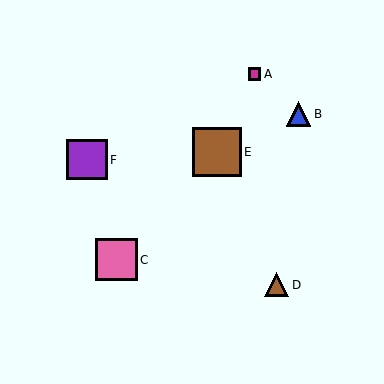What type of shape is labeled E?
Shape E is a brown square.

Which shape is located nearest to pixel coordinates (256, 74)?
The magenta square (labeled A) at (255, 74) is nearest to that location.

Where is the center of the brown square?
The center of the brown square is at (217, 152).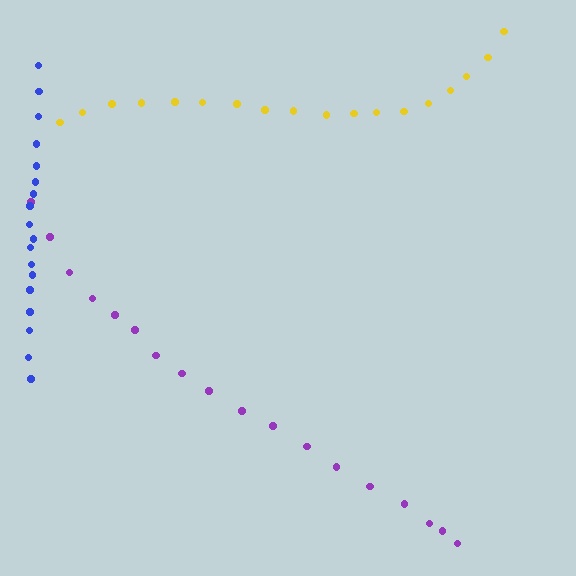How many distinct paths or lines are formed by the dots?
There are 3 distinct paths.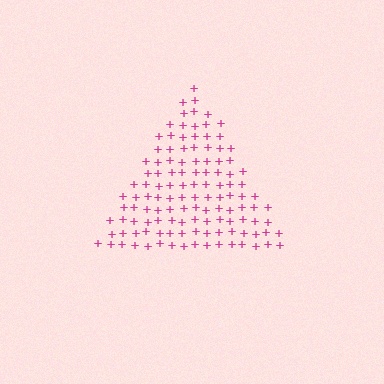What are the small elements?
The small elements are plus signs.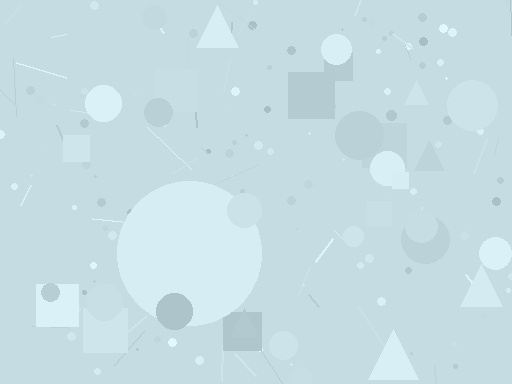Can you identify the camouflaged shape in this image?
The camouflaged shape is a circle.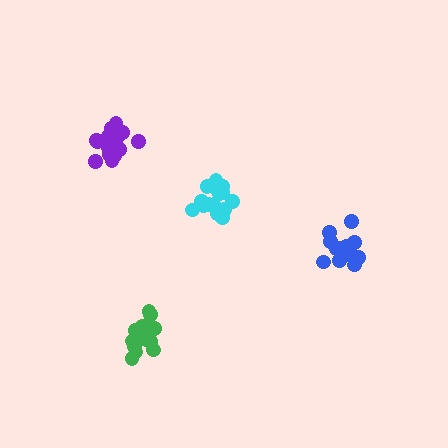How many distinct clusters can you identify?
There are 4 distinct clusters.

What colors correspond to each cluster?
The clusters are colored: green, blue, purple, cyan.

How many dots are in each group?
Group 1: 18 dots, Group 2: 14 dots, Group 3: 19 dots, Group 4: 18 dots (69 total).